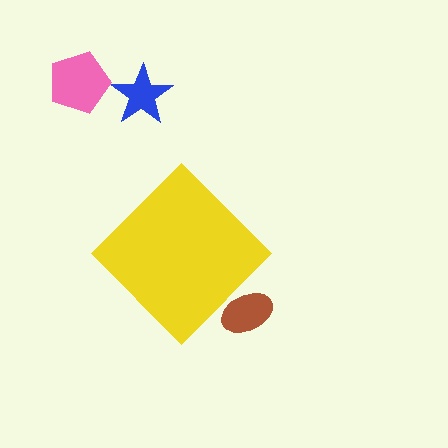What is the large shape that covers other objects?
A yellow diamond.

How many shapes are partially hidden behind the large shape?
1 shape is partially hidden.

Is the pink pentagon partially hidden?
No, the pink pentagon is fully visible.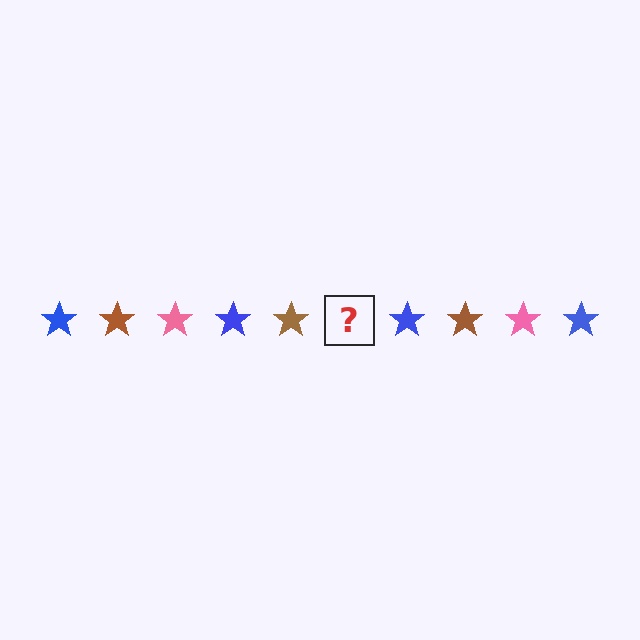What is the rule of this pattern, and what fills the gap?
The rule is that the pattern cycles through blue, brown, pink stars. The gap should be filled with a pink star.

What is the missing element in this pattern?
The missing element is a pink star.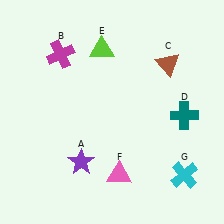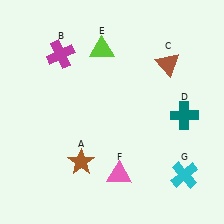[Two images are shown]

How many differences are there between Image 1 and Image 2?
There is 1 difference between the two images.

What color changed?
The star (A) changed from purple in Image 1 to brown in Image 2.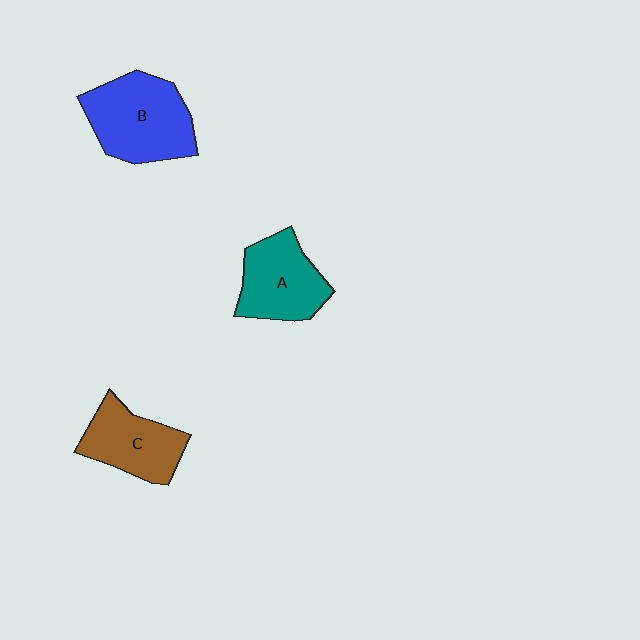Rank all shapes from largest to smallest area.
From largest to smallest: B (blue), A (teal), C (brown).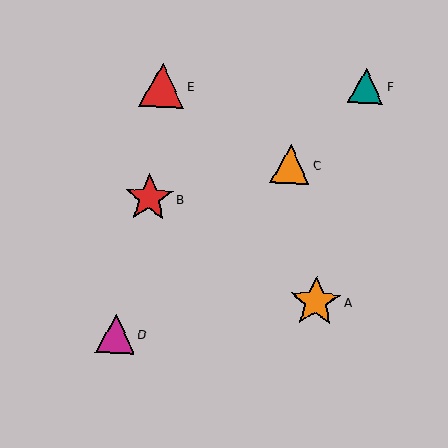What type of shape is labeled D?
Shape D is a magenta triangle.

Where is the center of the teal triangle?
The center of the teal triangle is at (366, 86).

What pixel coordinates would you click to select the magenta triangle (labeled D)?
Click at (115, 334) to select the magenta triangle D.